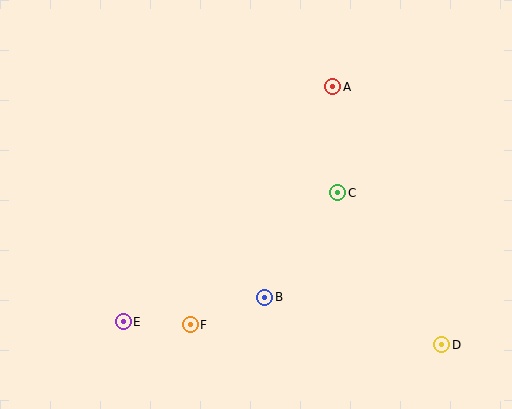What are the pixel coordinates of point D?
Point D is at (442, 345).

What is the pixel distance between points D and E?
The distance between D and E is 320 pixels.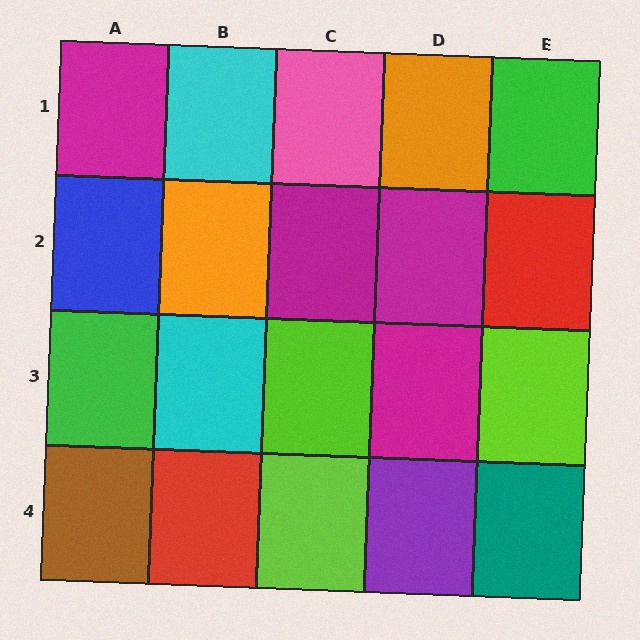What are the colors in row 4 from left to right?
Brown, red, lime, purple, teal.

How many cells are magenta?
4 cells are magenta.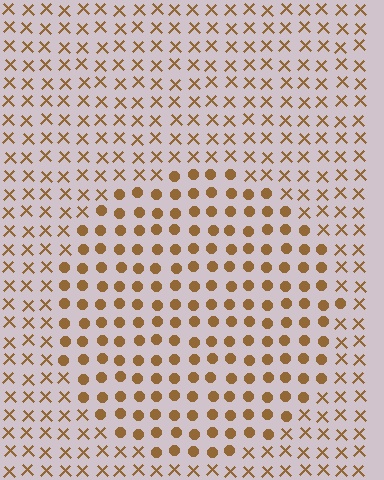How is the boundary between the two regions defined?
The boundary is defined by a change in element shape: circles inside vs. X marks outside. All elements share the same color and spacing.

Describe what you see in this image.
The image is filled with small brown elements arranged in a uniform grid. A circle-shaped region contains circles, while the surrounding area contains X marks. The boundary is defined purely by the change in element shape.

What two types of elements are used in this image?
The image uses circles inside the circle region and X marks outside it.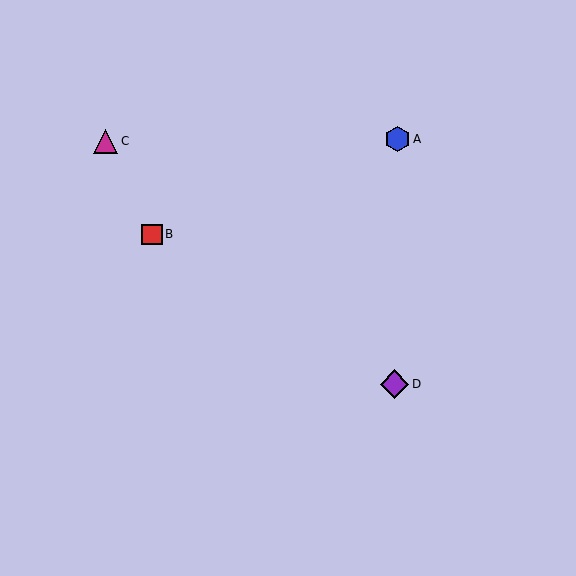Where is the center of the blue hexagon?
The center of the blue hexagon is at (397, 139).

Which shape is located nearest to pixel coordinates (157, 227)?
The red square (labeled B) at (152, 234) is nearest to that location.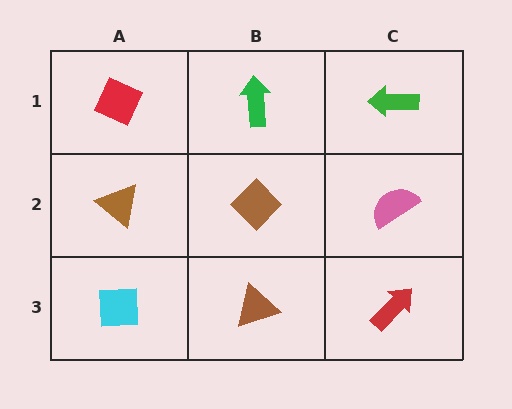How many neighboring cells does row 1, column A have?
2.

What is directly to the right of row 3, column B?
A red arrow.